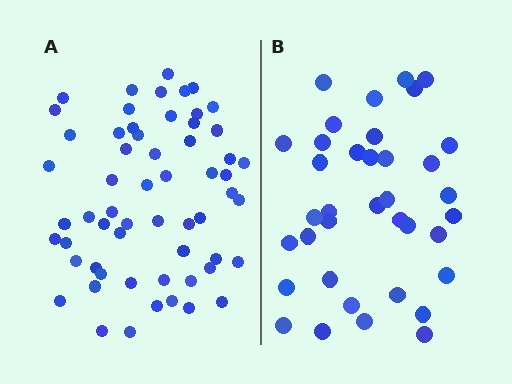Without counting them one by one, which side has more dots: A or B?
Region A (the left region) has more dots.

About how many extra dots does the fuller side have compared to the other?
Region A has approximately 20 more dots than region B.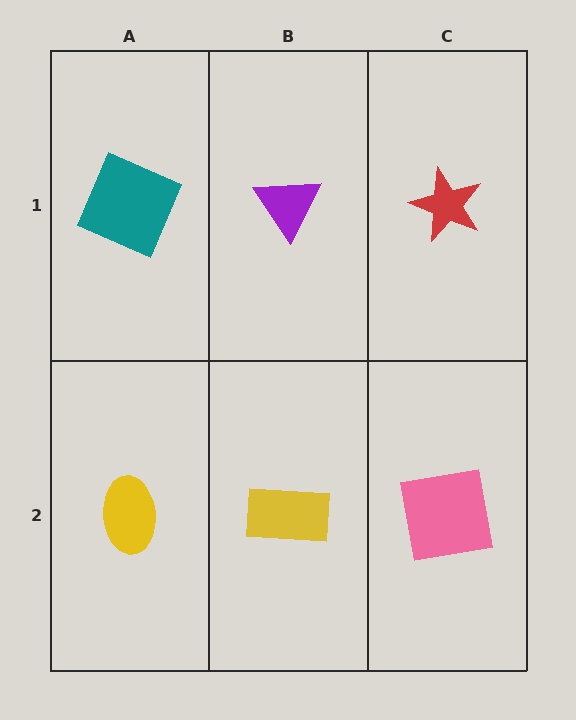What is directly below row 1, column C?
A pink square.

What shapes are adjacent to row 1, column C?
A pink square (row 2, column C), a purple triangle (row 1, column B).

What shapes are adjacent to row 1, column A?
A yellow ellipse (row 2, column A), a purple triangle (row 1, column B).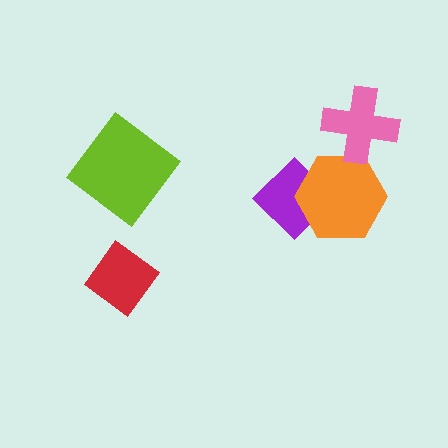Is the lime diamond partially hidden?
No, no other shape covers it.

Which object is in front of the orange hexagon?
The pink cross is in front of the orange hexagon.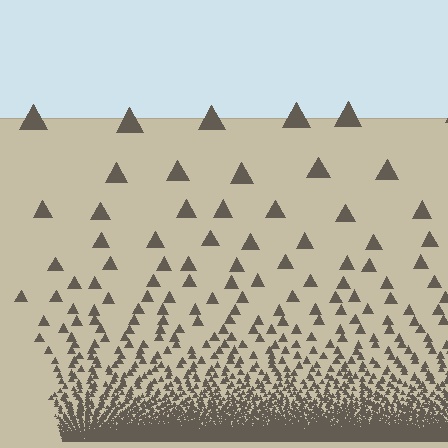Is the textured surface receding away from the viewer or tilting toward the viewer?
The surface appears to tilt toward the viewer. Texture elements get larger and sparser toward the top.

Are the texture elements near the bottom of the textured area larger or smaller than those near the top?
Smaller. The gradient is inverted — elements near the bottom are smaller and denser.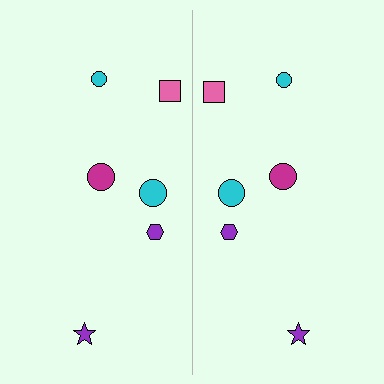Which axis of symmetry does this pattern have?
The pattern has a vertical axis of symmetry running through the center of the image.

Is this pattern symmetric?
Yes, this pattern has bilateral (reflection) symmetry.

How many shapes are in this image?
There are 12 shapes in this image.